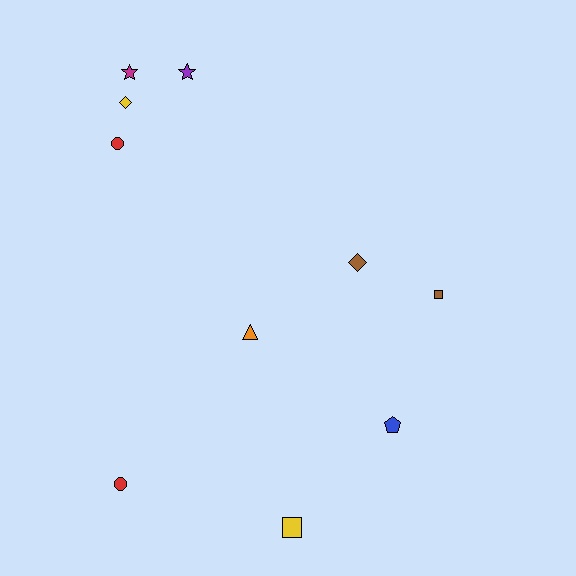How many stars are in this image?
There are 2 stars.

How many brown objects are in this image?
There are 2 brown objects.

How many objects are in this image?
There are 10 objects.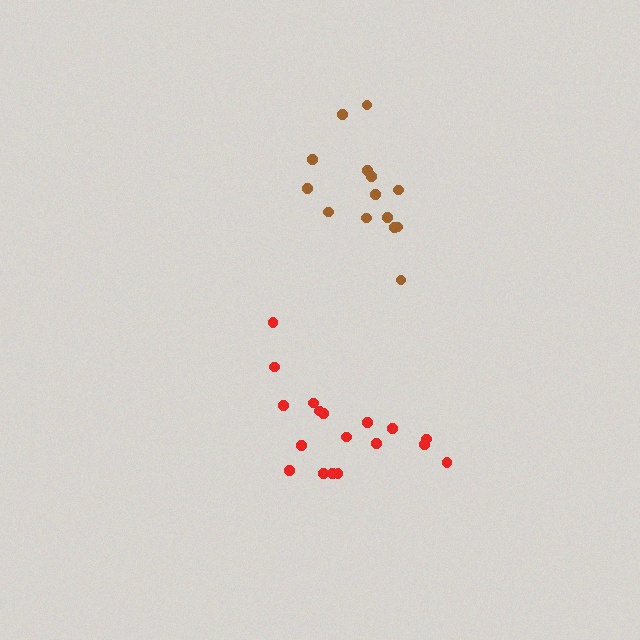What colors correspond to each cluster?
The clusters are colored: red, brown.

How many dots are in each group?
Group 1: 18 dots, Group 2: 14 dots (32 total).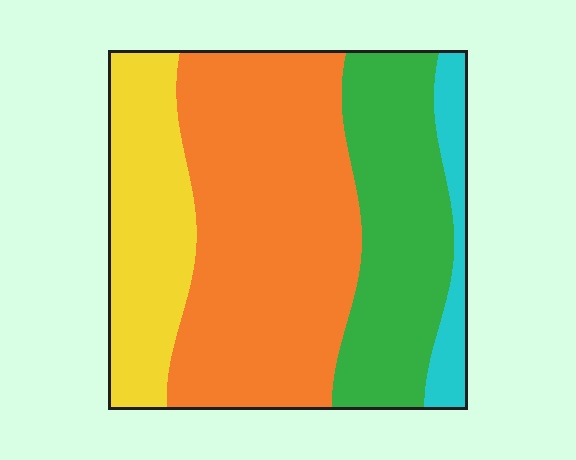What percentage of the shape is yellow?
Yellow covers about 20% of the shape.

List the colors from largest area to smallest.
From largest to smallest: orange, green, yellow, cyan.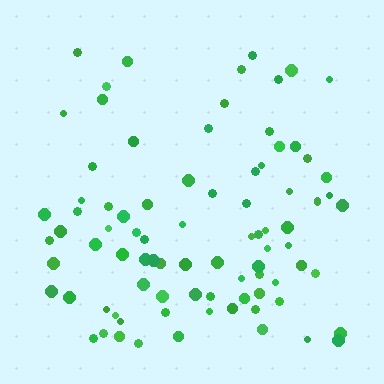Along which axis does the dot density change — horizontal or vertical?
Vertical.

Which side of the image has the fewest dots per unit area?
The top.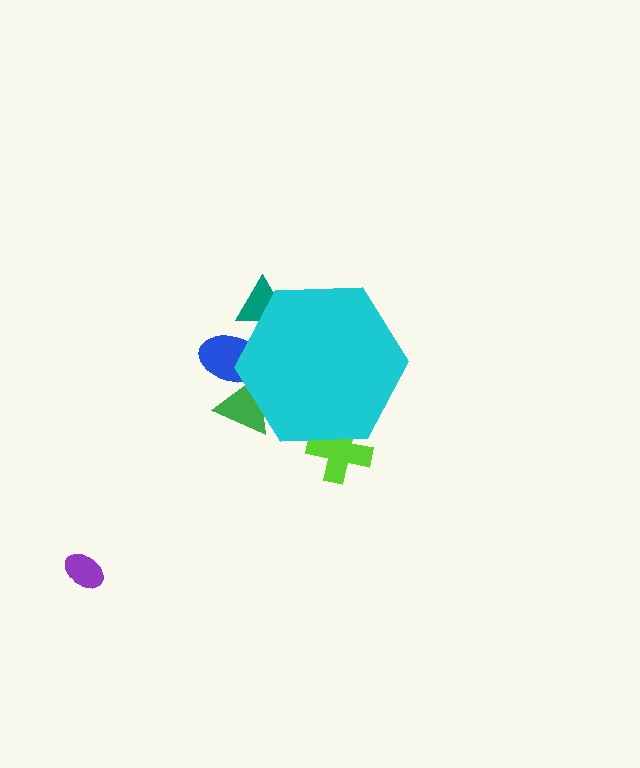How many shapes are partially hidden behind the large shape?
4 shapes are partially hidden.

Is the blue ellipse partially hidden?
Yes, the blue ellipse is partially hidden behind the cyan hexagon.